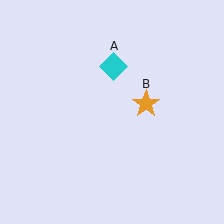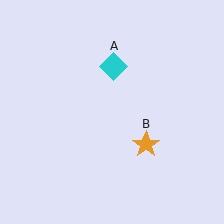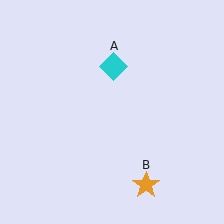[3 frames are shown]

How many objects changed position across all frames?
1 object changed position: orange star (object B).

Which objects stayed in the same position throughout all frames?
Cyan diamond (object A) remained stationary.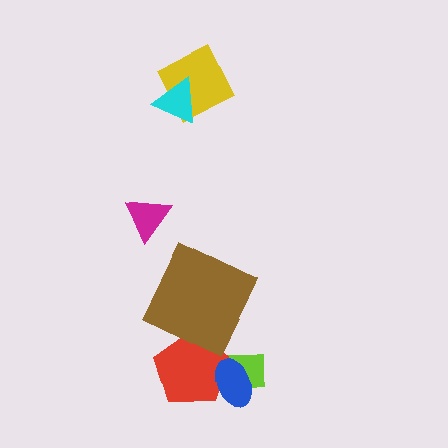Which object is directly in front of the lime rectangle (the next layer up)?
The red pentagon is directly in front of the lime rectangle.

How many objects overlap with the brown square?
1 object overlaps with the brown square.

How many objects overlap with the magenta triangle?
0 objects overlap with the magenta triangle.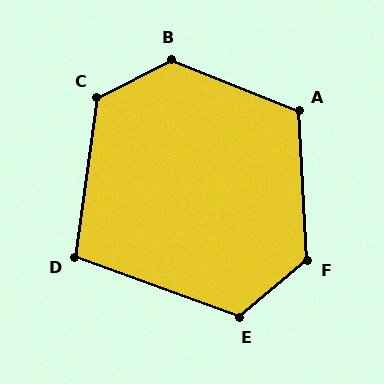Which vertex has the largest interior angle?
B, at approximately 131 degrees.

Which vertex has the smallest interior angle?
D, at approximately 102 degrees.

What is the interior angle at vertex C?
Approximately 125 degrees (obtuse).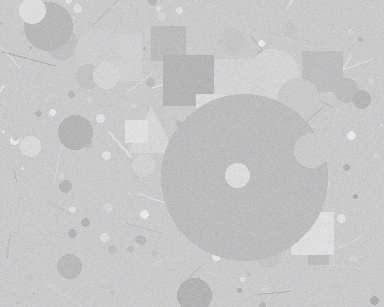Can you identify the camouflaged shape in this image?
The camouflaged shape is a circle.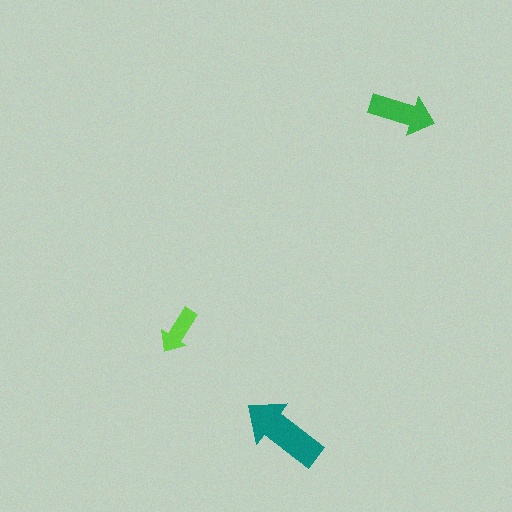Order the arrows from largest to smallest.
the teal one, the green one, the lime one.